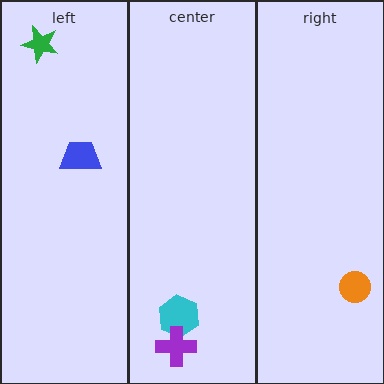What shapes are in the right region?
The orange circle.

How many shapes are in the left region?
2.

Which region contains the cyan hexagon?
The center region.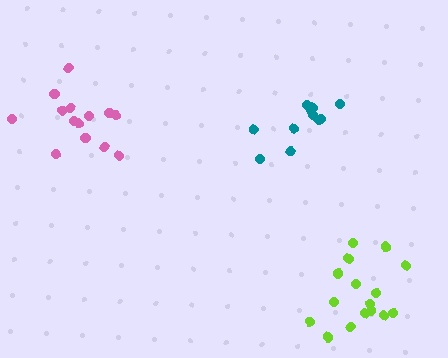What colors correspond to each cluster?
The clusters are colored: pink, teal, lime.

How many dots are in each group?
Group 1: 14 dots, Group 2: 11 dots, Group 3: 16 dots (41 total).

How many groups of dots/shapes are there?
There are 3 groups.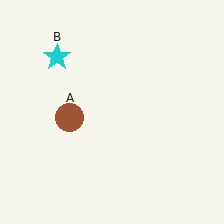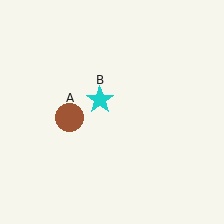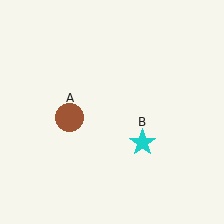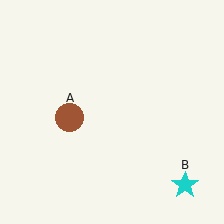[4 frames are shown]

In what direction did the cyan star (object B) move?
The cyan star (object B) moved down and to the right.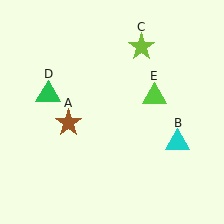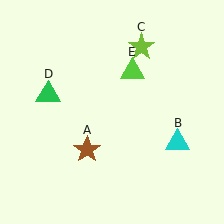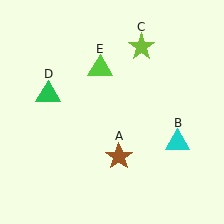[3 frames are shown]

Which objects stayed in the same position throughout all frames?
Cyan triangle (object B) and lime star (object C) and green triangle (object D) remained stationary.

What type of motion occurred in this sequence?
The brown star (object A), lime triangle (object E) rotated counterclockwise around the center of the scene.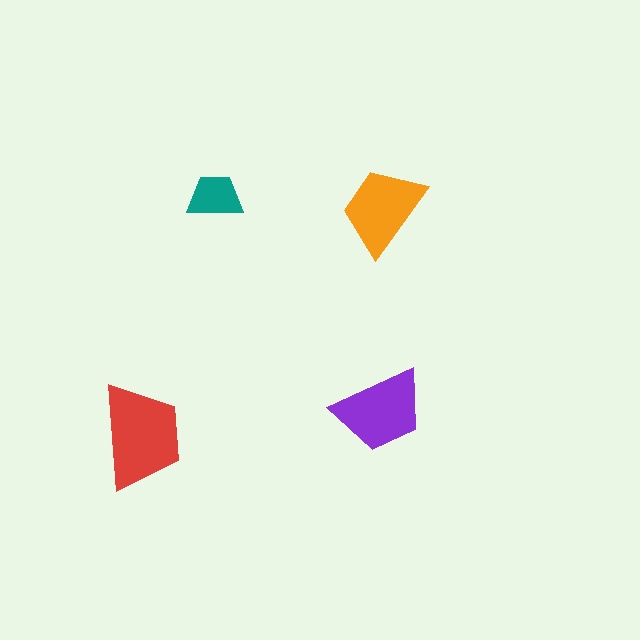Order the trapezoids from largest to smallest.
the red one, the purple one, the orange one, the teal one.